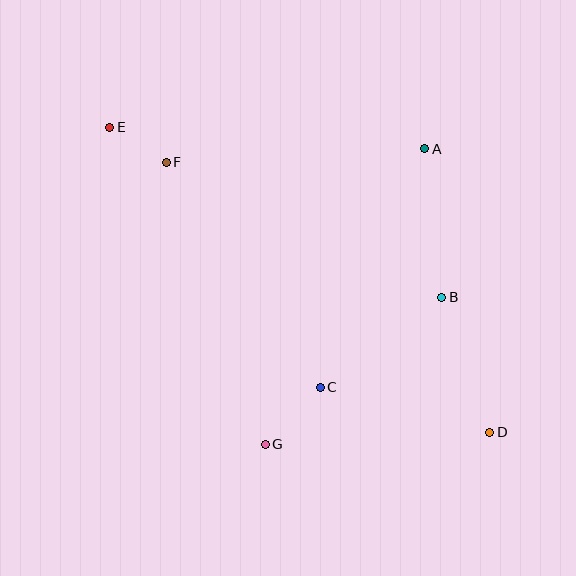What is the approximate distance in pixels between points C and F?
The distance between C and F is approximately 272 pixels.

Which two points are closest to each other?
Points E and F are closest to each other.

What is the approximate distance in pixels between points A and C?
The distance between A and C is approximately 260 pixels.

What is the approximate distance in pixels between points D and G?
The distance between D and G is approximately 225 pixels.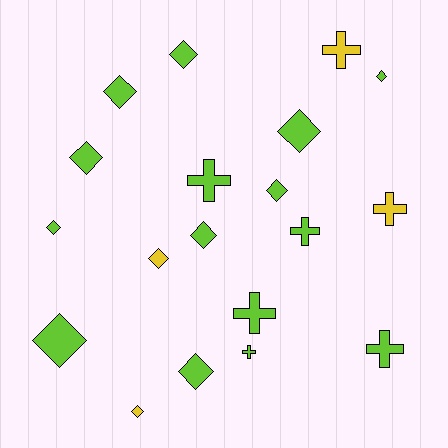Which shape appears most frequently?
Diamond, with 12 objects.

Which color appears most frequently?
Lime, with 15 objects.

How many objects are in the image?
There are 19 objects.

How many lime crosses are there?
There are 5 lime crosses.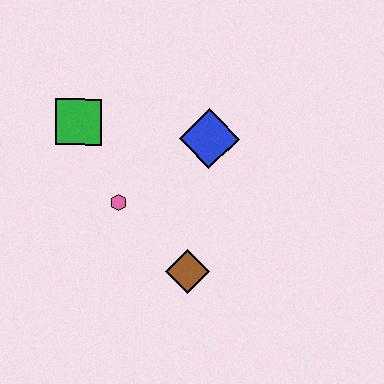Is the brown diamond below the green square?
Yes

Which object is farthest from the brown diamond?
The green square is farthest from the brown diamond.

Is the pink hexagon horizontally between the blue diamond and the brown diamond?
No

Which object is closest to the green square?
The pink hexagon is closest to the green square.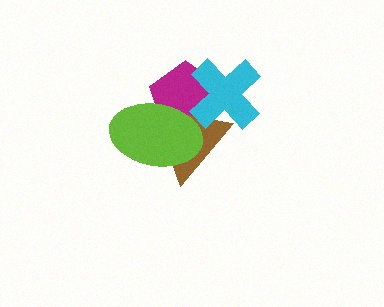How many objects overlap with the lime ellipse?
2 objects overlap with the lime ellipse.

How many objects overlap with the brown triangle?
3 objects overlap with the brown triangle.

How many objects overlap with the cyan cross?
2 objects overlap with the cyan cross.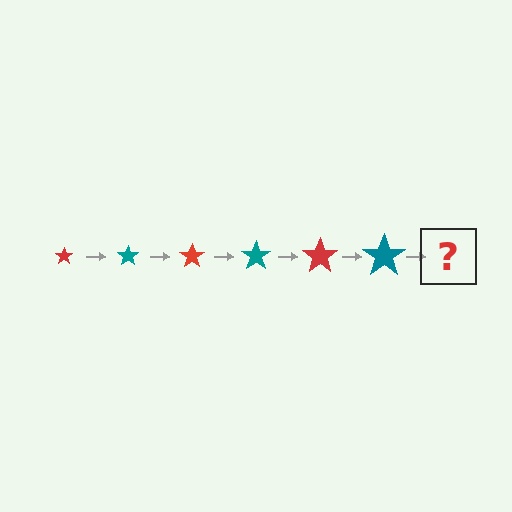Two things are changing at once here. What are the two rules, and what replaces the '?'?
The two rules are that the star grows larger each step and the color cycles through red and teal. The '?' should be a red star, larger than the previous one.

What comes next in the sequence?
The next element should be a red star, larger than the previous one.